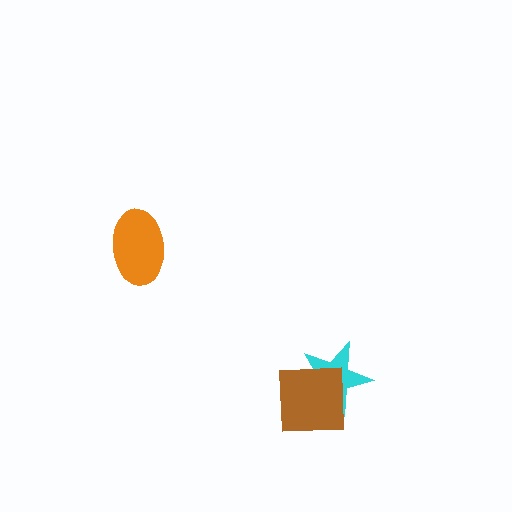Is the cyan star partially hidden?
Yes, it is partially covered by another shape.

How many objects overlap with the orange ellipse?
0 objects overlap with the orange ellipse.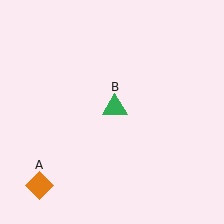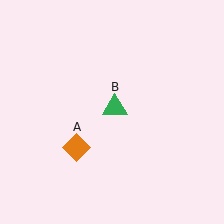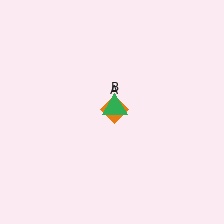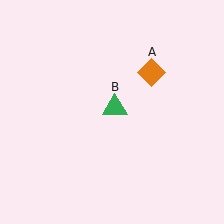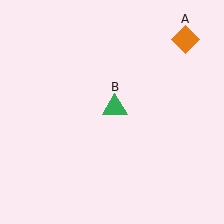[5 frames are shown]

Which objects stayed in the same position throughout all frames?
Green triangle (object B) remained stationary.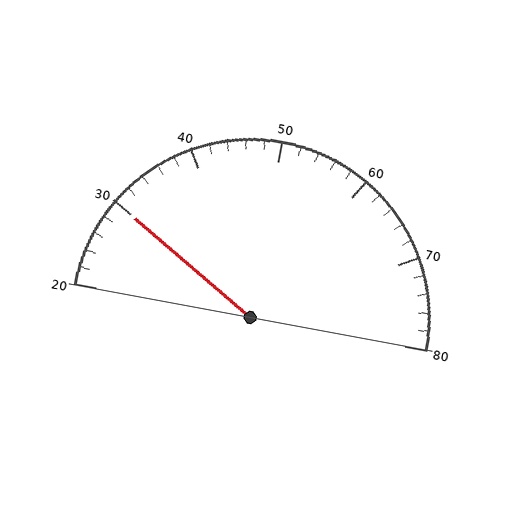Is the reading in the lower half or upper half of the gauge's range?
The reading is in the lower half of the range (20 to 80).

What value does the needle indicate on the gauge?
The needle indicates approximately 30.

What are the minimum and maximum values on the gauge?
The gauge ranges from 20 to 80.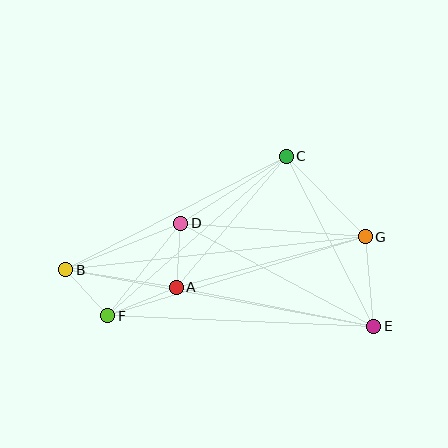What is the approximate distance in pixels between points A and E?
The distance between A and E is approximately 201 pixels.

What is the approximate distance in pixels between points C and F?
The distance between C and F is approximately 240 pixels.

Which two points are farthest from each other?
Points B and E are farthest from each other.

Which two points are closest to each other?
Points B and F are closest to each other.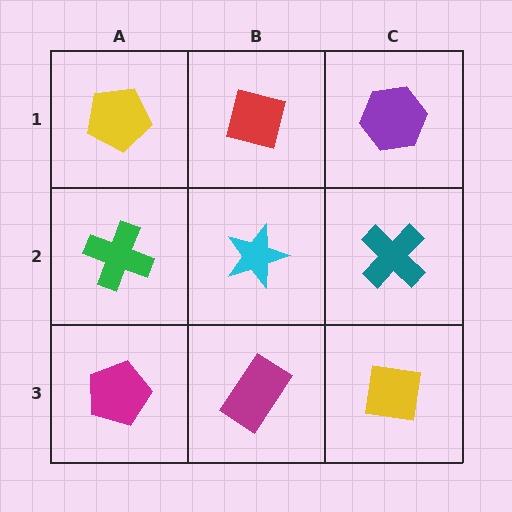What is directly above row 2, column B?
A red square.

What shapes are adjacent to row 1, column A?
A green cross (row 2, column A), a red square (row 1, column B).